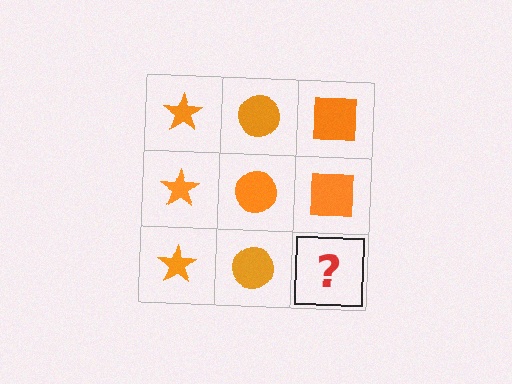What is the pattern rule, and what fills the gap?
The rule is that each column has a consistent shape. The gap should be filled with an orange square.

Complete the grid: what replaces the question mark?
The question mark should be replaced with an orange square.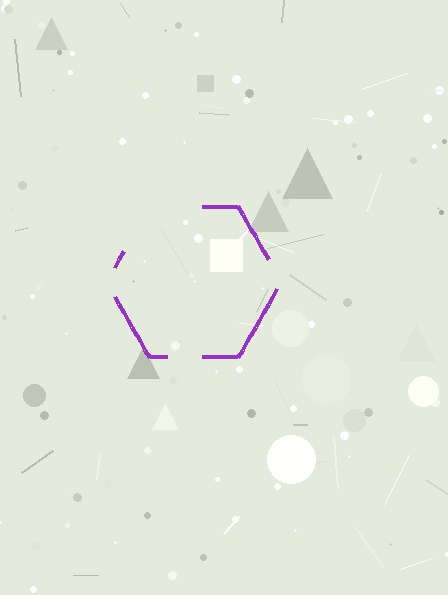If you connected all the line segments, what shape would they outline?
They would outline a hexagon.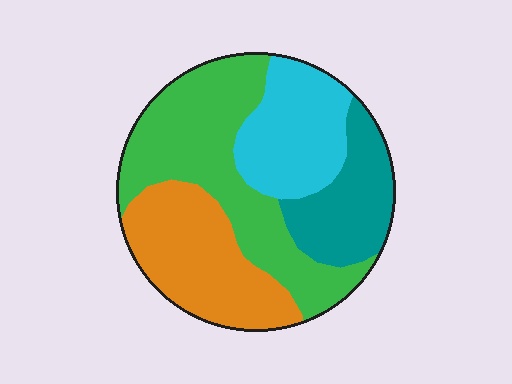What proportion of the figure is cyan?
Cyan takes up about one fifth (1/5) of the figure.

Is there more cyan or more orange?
Orange.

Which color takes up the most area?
Green, at roughly 35%.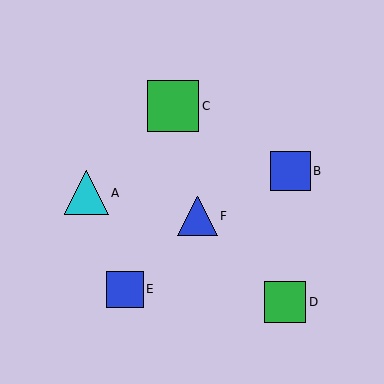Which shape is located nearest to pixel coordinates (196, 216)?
The blue triangle (labeled F) at (197, 216) is nearest to that location.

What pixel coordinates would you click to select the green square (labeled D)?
Click at (285, 302) to select the green square D.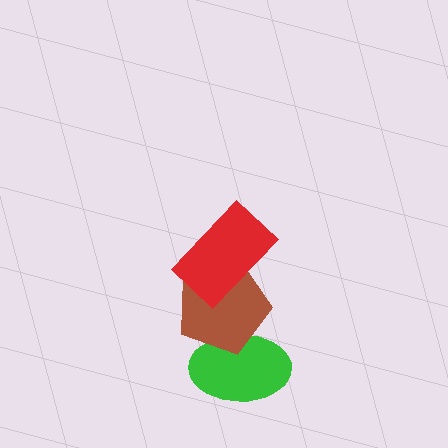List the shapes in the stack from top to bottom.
From top to bottom: the red rectangle, the brown pentagon, the green ellipse.